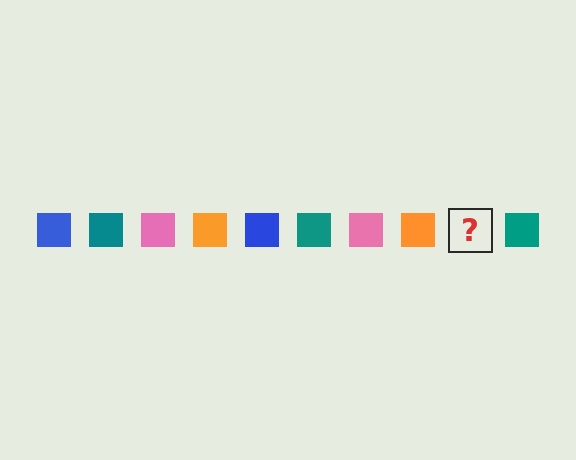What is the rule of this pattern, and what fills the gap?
The rule is that the pattern cycles through blue, teal, pink, orange squares. The gap should be filled with a blue square.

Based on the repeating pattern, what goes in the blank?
The blank should be a blue square.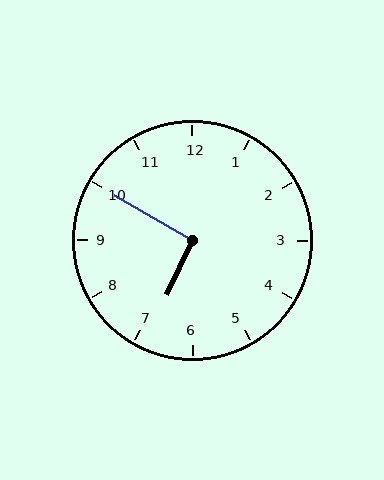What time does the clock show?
6:50.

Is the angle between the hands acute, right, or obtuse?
It is right.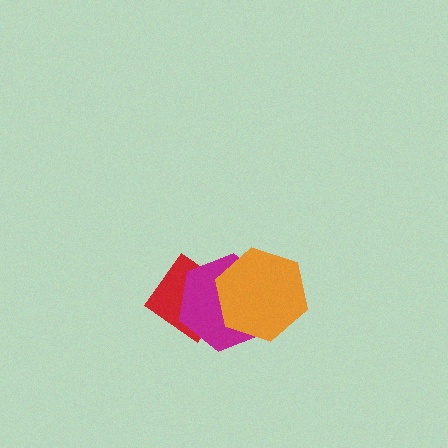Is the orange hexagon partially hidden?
No, no other shape covers it.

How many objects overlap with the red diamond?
2 objects overlap with the red diamond.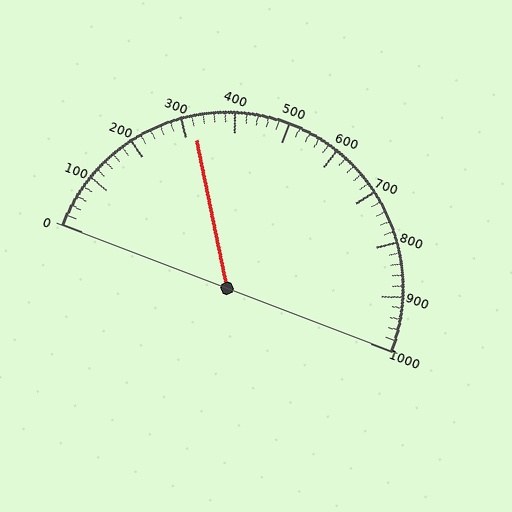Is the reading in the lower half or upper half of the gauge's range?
The reading is in the lower half of the range (0 to 1000).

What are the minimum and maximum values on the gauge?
The gauge ranges from 0 to 1000.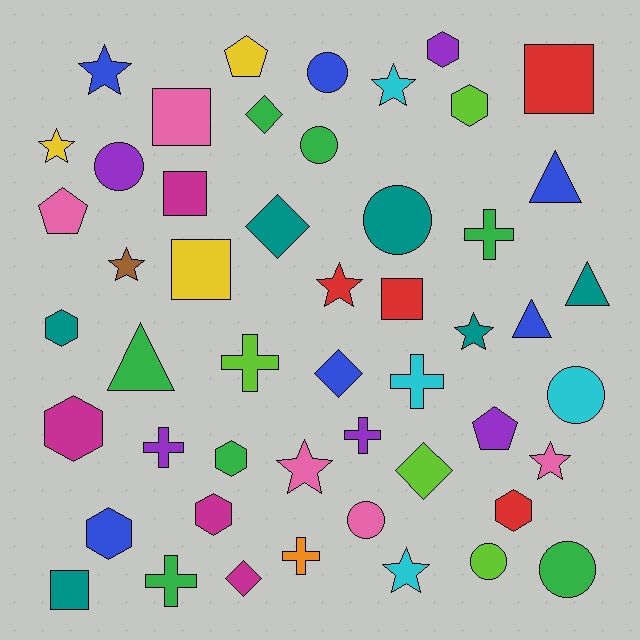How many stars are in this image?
There are 9 stars.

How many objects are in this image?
There are 50 objects.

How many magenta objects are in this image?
There are 4 magenta objects.